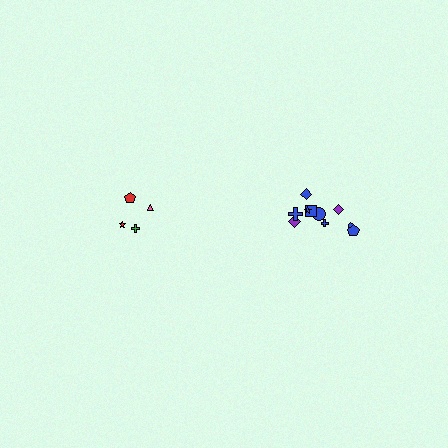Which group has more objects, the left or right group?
The right group.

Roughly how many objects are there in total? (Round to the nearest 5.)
Roughly 15 objects in total.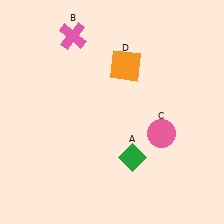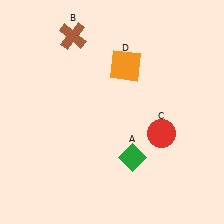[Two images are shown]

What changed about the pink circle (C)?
In Image 1, C is pink. In Image 2, it changed to red.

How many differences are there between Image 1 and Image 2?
There are 2 differences between the two images.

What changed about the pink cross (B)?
In Image 1, B is pink. In Image 2, it changed to brown.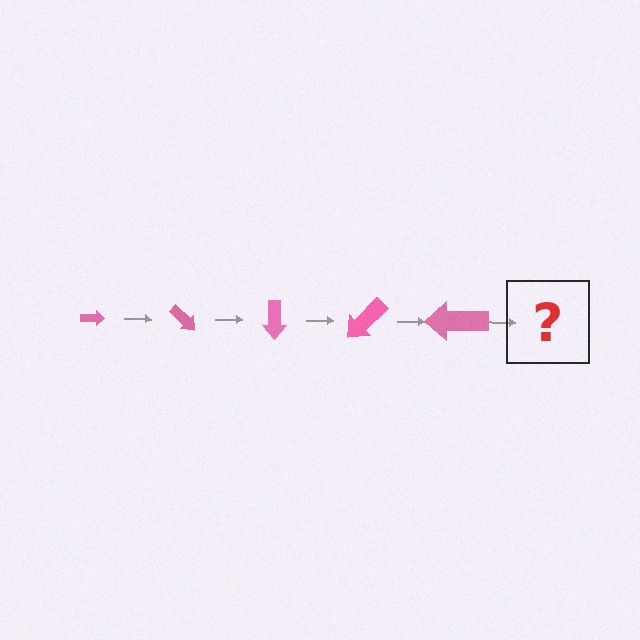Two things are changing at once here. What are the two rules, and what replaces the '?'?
The two rules are that the arrow grows larger each step and it rotates 45 degrees each step. The '?' should be an arrow, larger than the previous one and rotated 225 degrees from the start.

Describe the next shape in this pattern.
It should be an arrow, larger than the previous one and rotated 225 degrees from the start.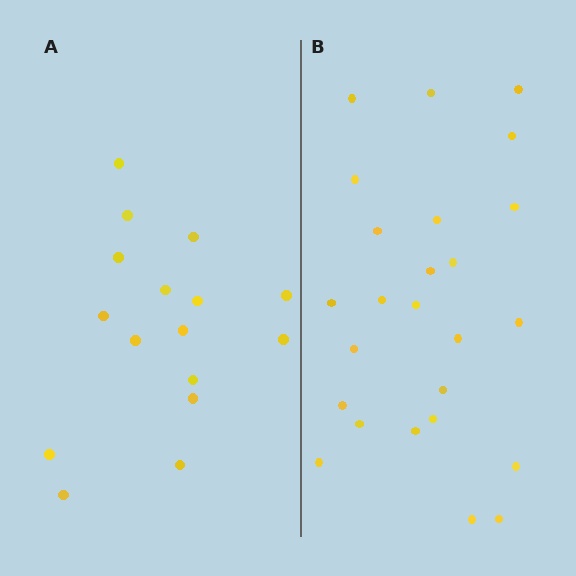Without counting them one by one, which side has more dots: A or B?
Region B (the right region) has more dots.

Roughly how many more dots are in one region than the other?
Region B has roughly 8 or so more dots than region A.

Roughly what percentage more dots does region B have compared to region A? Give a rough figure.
About 55% more.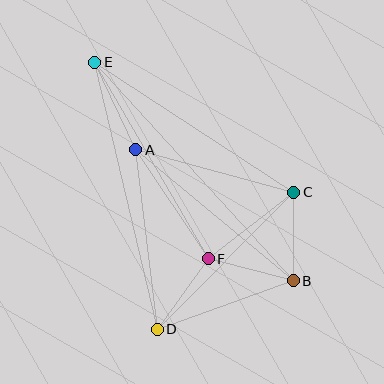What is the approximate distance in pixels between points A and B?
The distance between A and B is approximately 205 pixels.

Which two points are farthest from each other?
Points B and E are farthest from each other.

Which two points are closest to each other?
Points D and F are closest to each other.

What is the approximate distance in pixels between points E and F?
The distance between E and F is approximately 227 pixels.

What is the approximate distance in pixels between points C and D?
The distance between C and D is approximately 193 pixels.